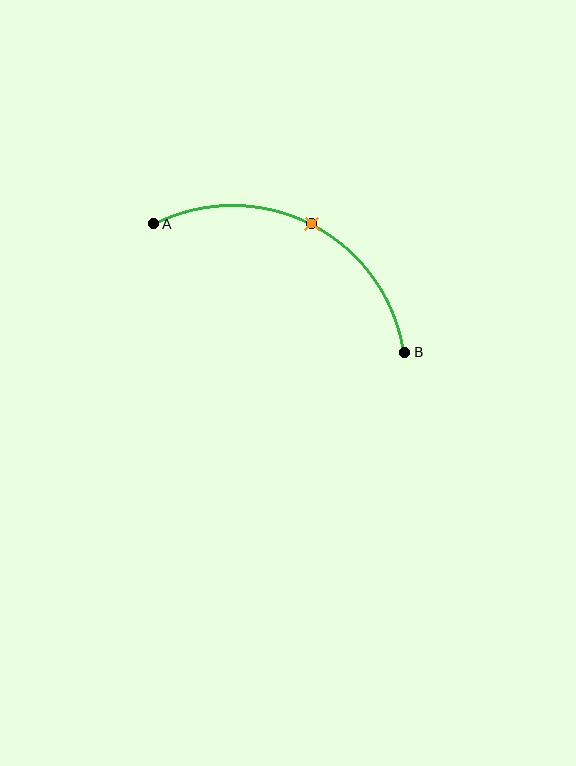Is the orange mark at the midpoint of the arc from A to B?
Yes. The orange mark lies on the arc at equal arc-length from both A and B — it is the arc midpoint.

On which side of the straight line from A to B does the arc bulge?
The arc bulges above the straight line connecting A and B.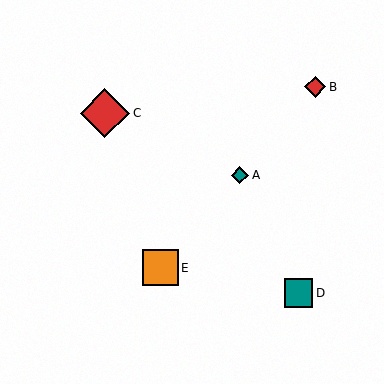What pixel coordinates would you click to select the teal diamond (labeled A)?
Click at (240, 175) to select the teal diamond A.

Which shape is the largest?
The red diamond (labeled C) is the largest.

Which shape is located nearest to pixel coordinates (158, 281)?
The orange square (labeled E) at (160, 268) is nearest to that location.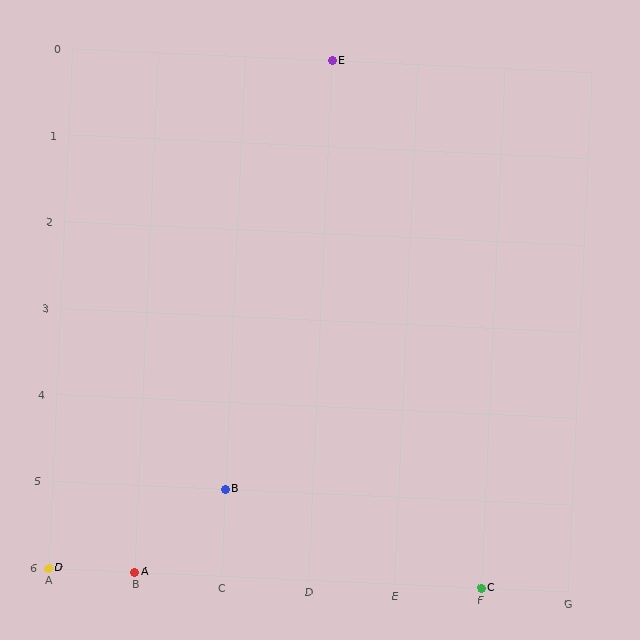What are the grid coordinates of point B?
Point B is at grid coordinates (C, 5).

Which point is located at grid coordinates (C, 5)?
Point B is at (C, 5).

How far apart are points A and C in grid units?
Points A and C are 4 columns apart.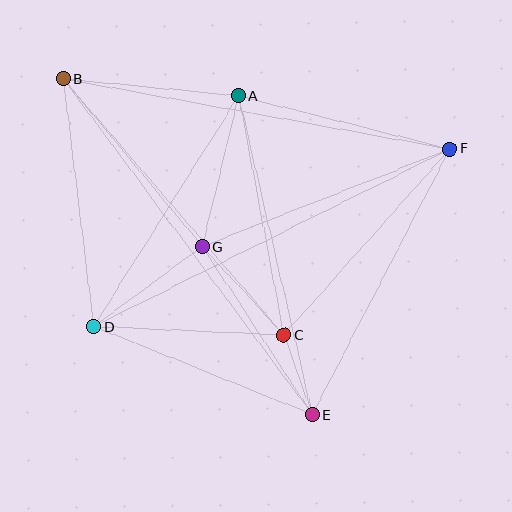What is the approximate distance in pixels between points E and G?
The distance between E and G is approximately 201 pixels.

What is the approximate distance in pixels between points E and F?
The distance between E and F is approximately 300 pixels.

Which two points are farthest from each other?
Points B and E are farthest from each other.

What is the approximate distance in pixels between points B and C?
The distance between B and C is approximately 338 pixels.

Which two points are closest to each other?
Points C and E are closest to each other.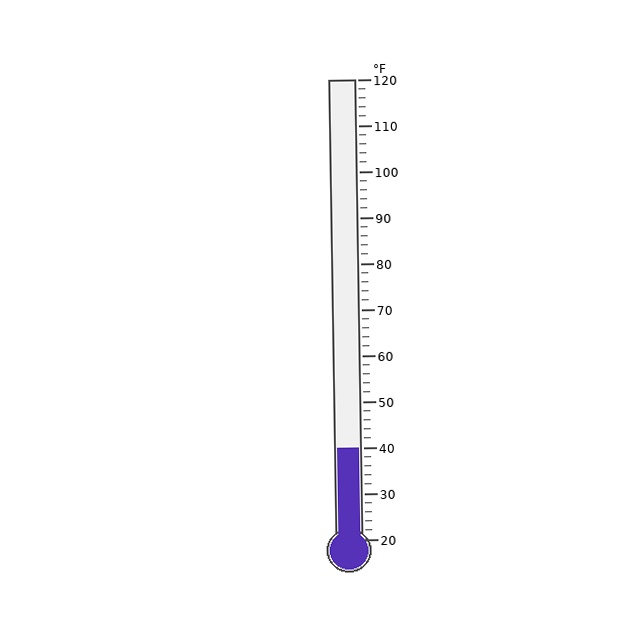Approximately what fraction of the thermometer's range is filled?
The thermometer is filled to approximately 20% of its range.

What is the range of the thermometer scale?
The thermometer scale ranges from 20°F to 120°F.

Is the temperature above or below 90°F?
The temperature is below 90°F.